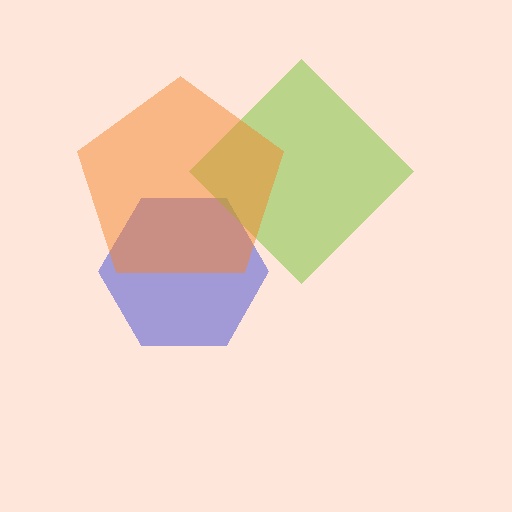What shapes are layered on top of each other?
The layered shapes are: a blue hexagon, a lime diamond, an orange pentagon.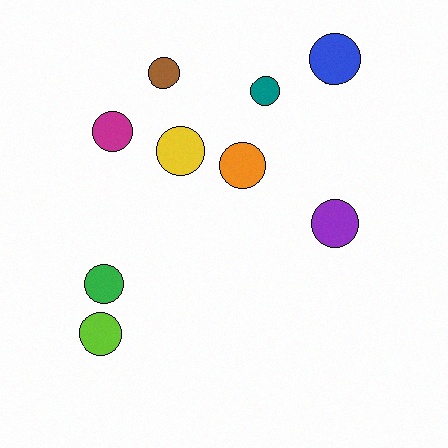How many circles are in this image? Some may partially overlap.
There are 9 circles.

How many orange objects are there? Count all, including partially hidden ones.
There is 1 orange object.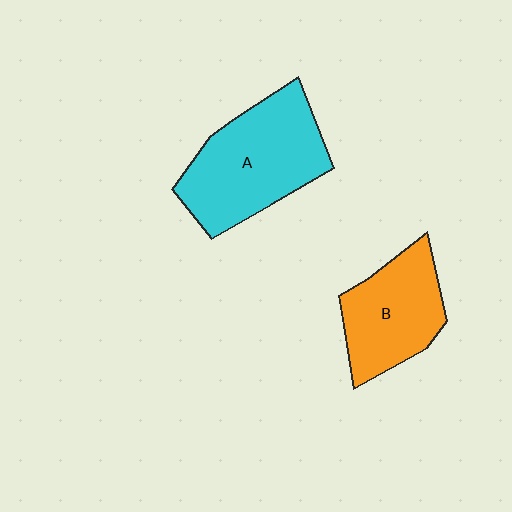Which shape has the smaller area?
Shape B (orange).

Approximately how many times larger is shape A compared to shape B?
Approximately 1.4 times.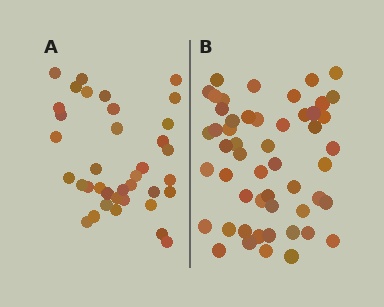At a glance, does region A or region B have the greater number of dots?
Region B (the right region) has more dots.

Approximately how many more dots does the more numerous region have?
Region B has approximately 15 more dots than region A.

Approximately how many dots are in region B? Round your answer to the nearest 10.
About 50 dots. (The exact count is 52, which rounds to 50.)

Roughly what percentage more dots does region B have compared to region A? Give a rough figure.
About 40% more.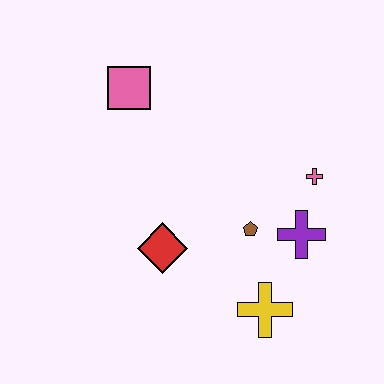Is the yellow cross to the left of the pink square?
No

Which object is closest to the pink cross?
The purple cross is closest to the pink cross.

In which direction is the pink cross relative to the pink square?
The pink cross is to the right of the pink square.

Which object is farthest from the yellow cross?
The pink square is farthest from the yellow cross.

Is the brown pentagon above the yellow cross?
Yes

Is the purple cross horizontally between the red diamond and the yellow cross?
No